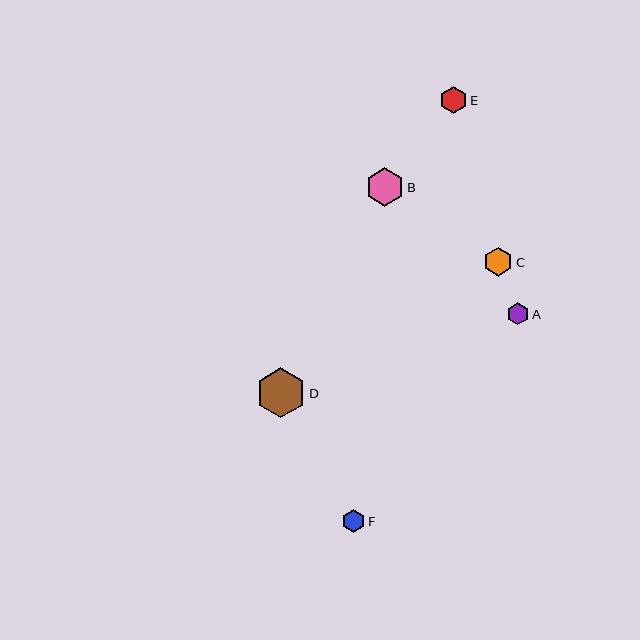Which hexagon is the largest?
Hexagon D is the largest with a size of approximately 50 pixels.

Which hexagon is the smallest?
Hexagon A is the smallest with a size of approximately 22 pixels.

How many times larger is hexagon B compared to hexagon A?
Hexagon B is approximately 1.8 times the size of hexagon A.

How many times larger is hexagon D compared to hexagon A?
Hexagon D is approximately 2.3 times the size of hexagon A.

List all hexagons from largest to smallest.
From largest to smallest: D, B, C, E, F, A.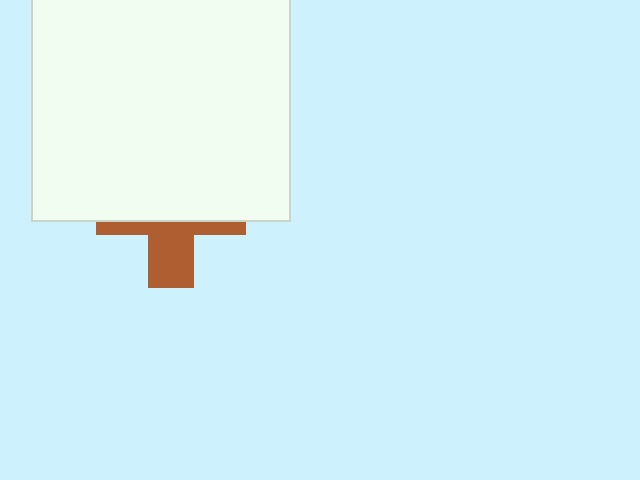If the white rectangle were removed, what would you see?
You would see the complete brown cross.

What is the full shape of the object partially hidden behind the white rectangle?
The partially hidden object is a brown cross.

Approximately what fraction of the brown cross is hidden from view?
Roughly 62% of the brown cross is hidden behind the white rectangle.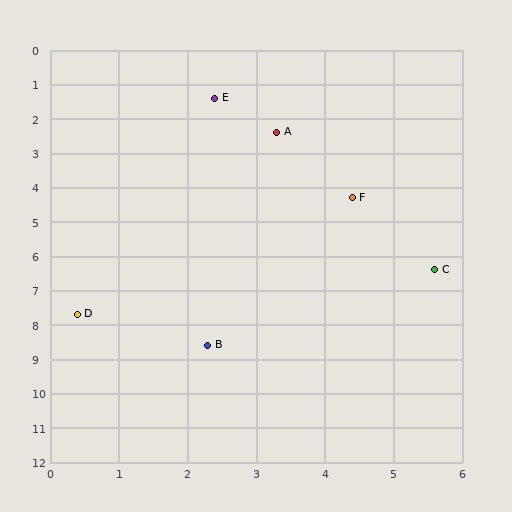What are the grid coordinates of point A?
Point A is at approximately (3.3, 2.4).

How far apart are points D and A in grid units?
Points D and A are about 6.0 grid units apart.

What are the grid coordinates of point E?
Point E is at approximately (2.4, 1.4).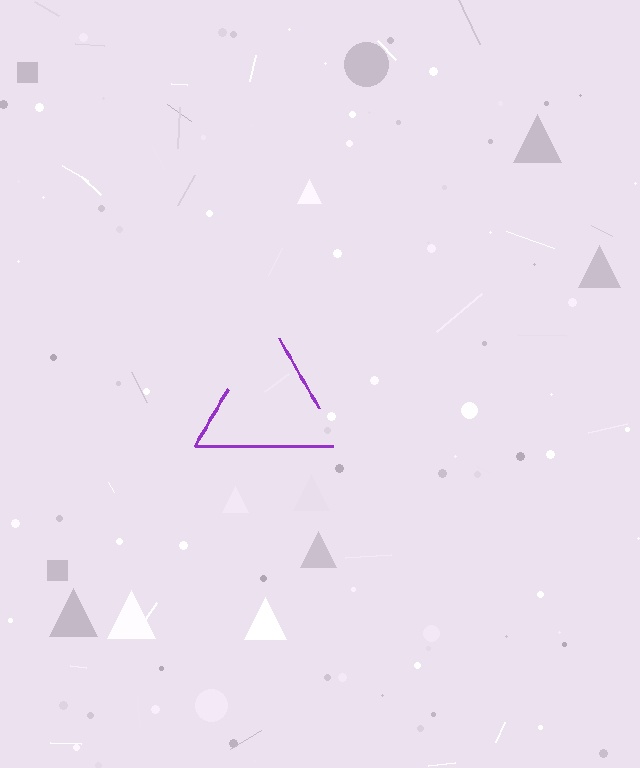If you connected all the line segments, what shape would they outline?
They would outline a triangle.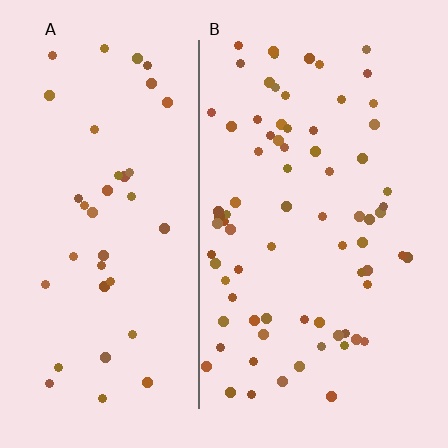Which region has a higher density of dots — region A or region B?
B (the right).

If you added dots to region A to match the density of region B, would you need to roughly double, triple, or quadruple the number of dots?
Approximately double.